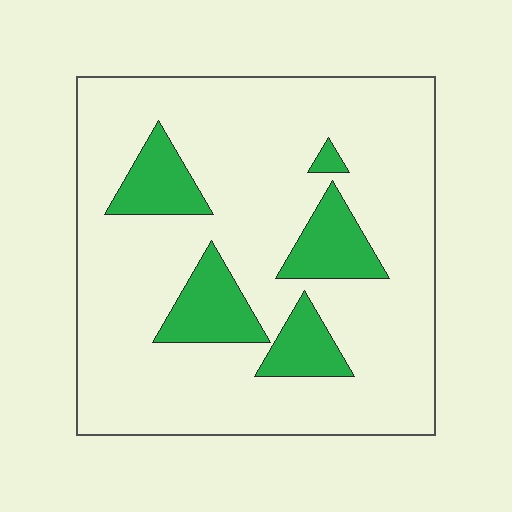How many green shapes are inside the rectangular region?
5.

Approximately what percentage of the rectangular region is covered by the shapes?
Approximately 15%.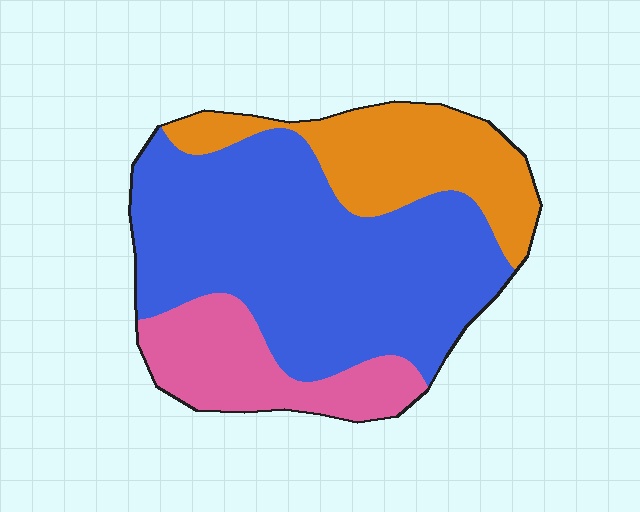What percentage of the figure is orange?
Orange covers roughly 25% of the figure.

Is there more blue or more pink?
Blue.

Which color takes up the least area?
Pink, at roughly 20%.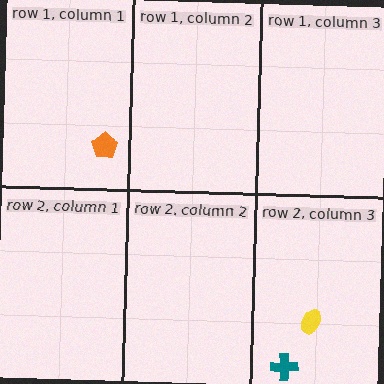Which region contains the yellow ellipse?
The row 2, column 3 region.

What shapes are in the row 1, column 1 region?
The orange pentagon.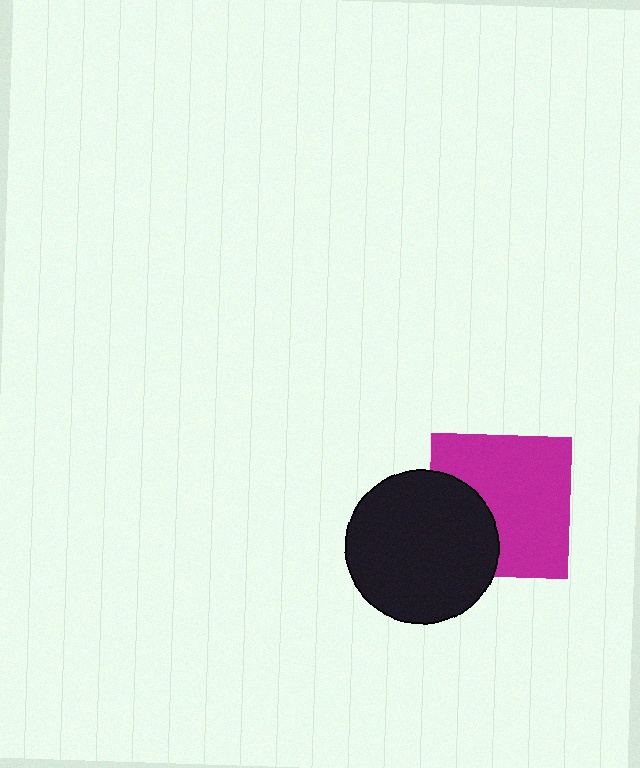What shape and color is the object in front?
The object in front is a black circle.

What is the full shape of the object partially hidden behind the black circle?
The partially hidden object is a magenta square.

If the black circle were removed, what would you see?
You would see the complete magenta square.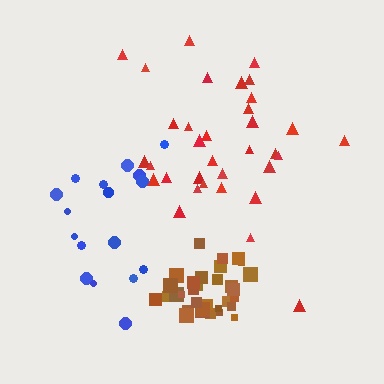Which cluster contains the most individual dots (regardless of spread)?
Brown (34).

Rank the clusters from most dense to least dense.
brown, red, blue.